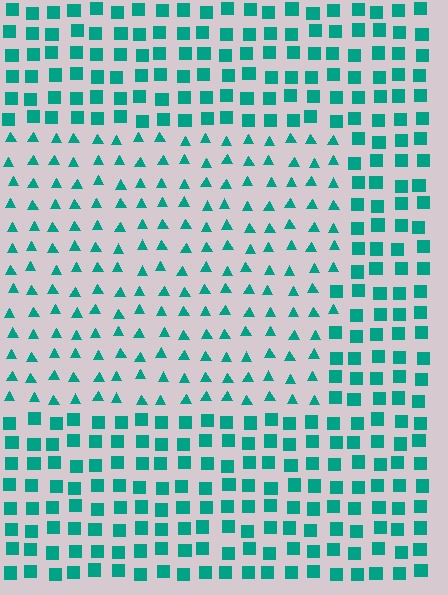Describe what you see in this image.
The image is filled with small teal elements arranged in a uniform grid. A rectangle-shaped region contains triangles, while the surrounding area contains squares. The boundary is defined purely by the change in element shape.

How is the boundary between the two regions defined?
The boundary is defined by a change in element shape: triangles inside vs. squares outside. All elements share the same color and spacing.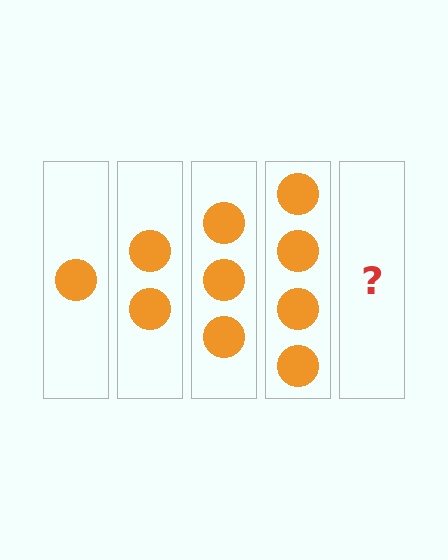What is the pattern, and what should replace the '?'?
The pattern is that each step adds one more circle. The '?' should be 5 circles.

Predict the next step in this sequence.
The next step is 5 circles.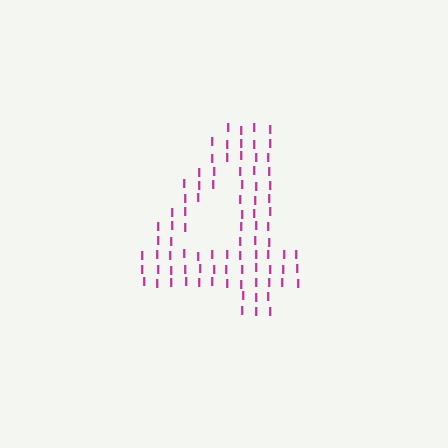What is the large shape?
The large shape is the digit 4.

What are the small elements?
The small elements are letter I's.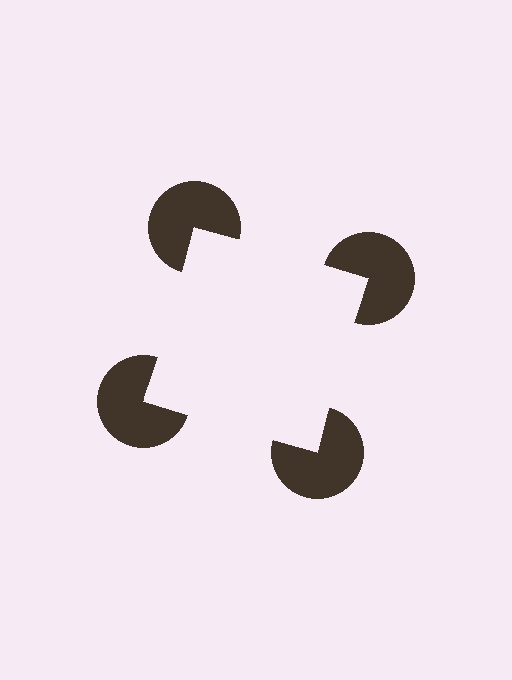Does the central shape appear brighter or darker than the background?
It typically appears slightly brighter than the background, even though no actual brightness change is drawn.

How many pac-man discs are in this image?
There are 4 — one at each vertex of the illusory square.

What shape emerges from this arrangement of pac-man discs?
An illusory square — its edges are inferred from the aligned wedge cuts in the pac-man discs, not physically drawn.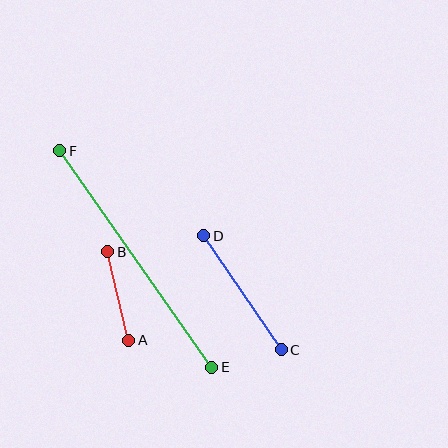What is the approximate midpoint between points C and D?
The midpoint is at approximately (242, 293) pixels.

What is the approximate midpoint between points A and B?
The midpoint is at approximately (118, 296) pixels.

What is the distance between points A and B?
The distance is approximately 91 pixels.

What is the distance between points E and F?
The distance is approximately 264 pixels.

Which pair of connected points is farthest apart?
Points E and F are farthest apart.